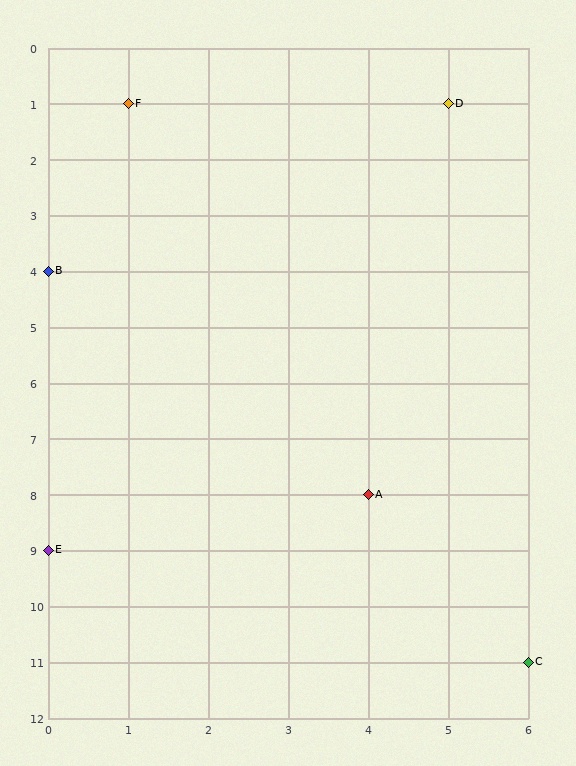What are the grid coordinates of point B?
Point B is at grid coordinates (0, 4).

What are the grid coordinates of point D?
Point D is at grid coordinates (5, 1).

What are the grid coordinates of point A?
Point A is at grid coordinates (4, 8).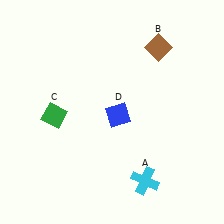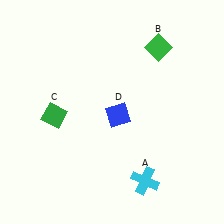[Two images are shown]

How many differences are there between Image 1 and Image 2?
There is 1 difference between the two images.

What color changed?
The diamond (B) changed from brown in Image 1 to green in Image 2.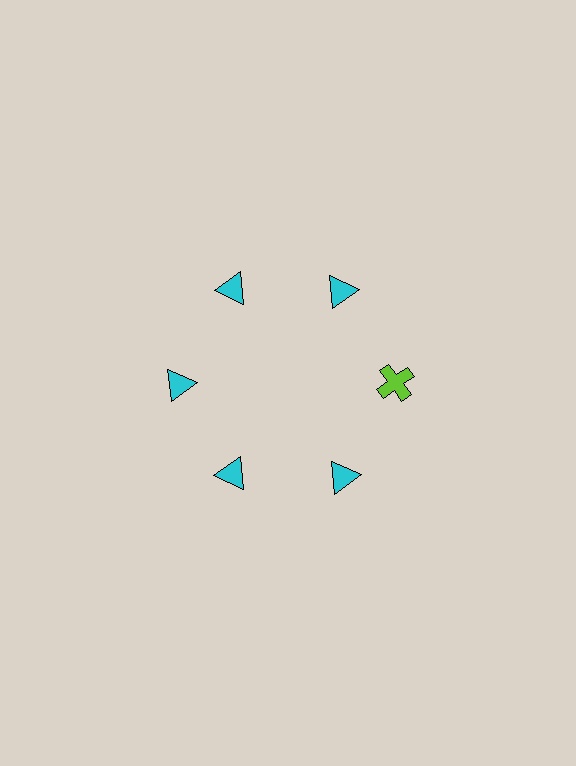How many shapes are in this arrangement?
There are 6 shapes arranged in a ring pattern.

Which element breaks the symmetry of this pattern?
The lime cross at roughly the 3 o'clock position breaks the symmetry. All other shapes are cyan triangles.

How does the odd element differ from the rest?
It differs in both color (lime instead of cyan) and shape (cross instead of triangle).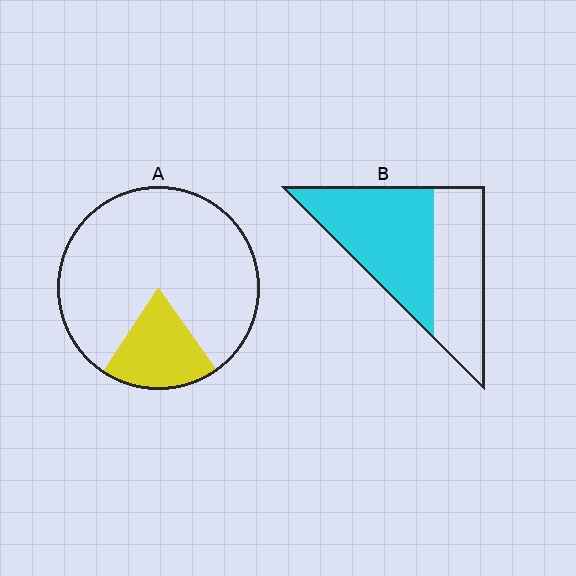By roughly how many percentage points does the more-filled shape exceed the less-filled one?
By roughly 35 percentage points (B over A).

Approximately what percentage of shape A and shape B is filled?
A is approximately 20% and B is approximately 55%.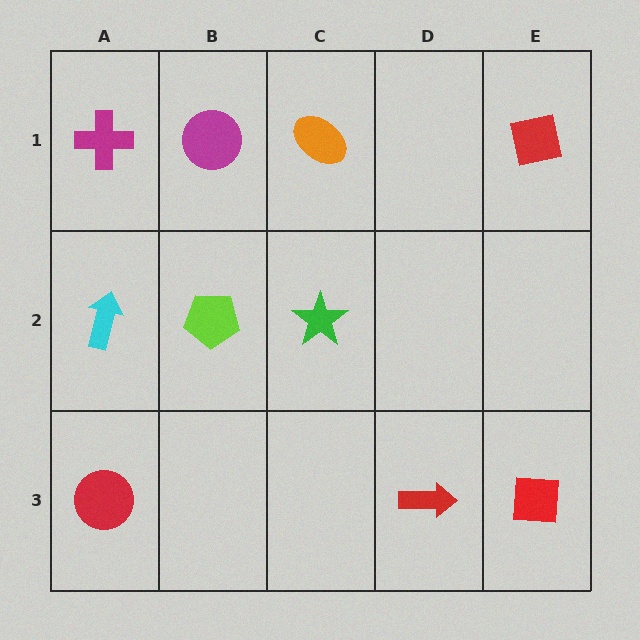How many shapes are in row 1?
4 shapes.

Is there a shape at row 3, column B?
No, that cell is empty.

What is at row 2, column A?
A cyan arrow.